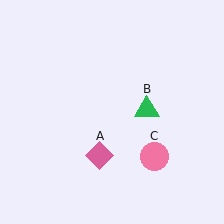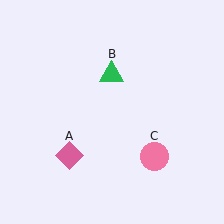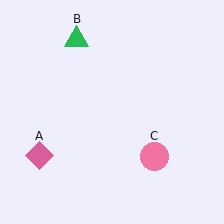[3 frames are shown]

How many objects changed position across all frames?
2 objects changed position: pink diamond (object A), green triangle (object B).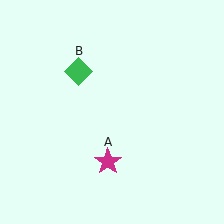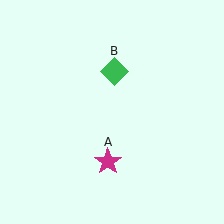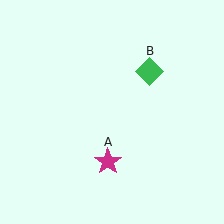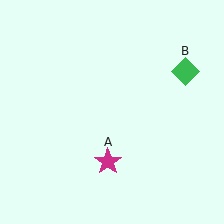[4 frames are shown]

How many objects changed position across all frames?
1 object changed position: green diamond (object B).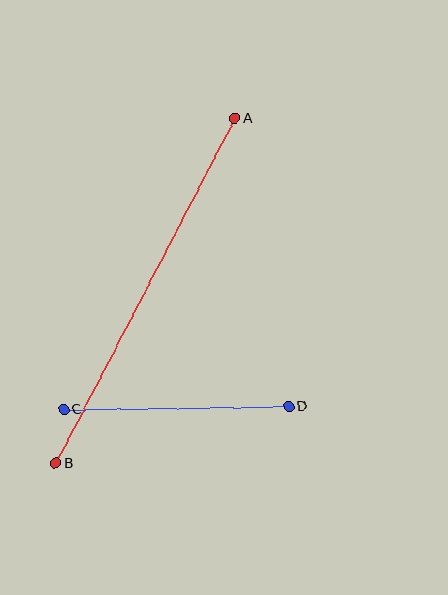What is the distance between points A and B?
The distance is approximately 388 pixels.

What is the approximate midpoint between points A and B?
The midpoint is at approximately (146, 291) pixels.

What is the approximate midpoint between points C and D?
The midpoint is at approximately (176, 408) pixels.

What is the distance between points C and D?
The distance is approximately 225 pixels.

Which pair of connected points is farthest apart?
Points A and B are farthest apart.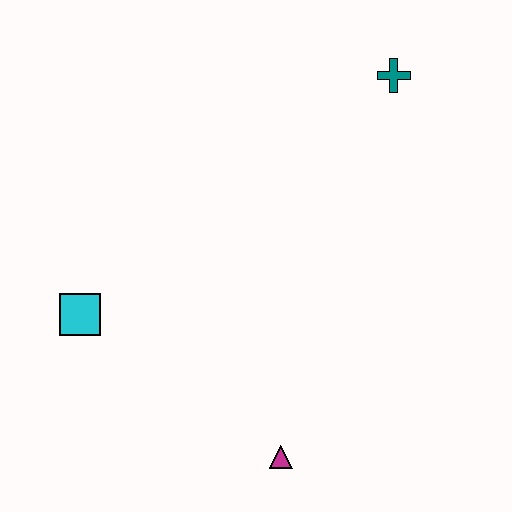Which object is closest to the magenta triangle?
The cyan square is closest to the magenta triangle.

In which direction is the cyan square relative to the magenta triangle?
The cyan square is to the left of the magenta triangle.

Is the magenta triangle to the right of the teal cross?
No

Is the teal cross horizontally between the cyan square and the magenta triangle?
No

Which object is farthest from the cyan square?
The teal cross is farthest from the cyan square.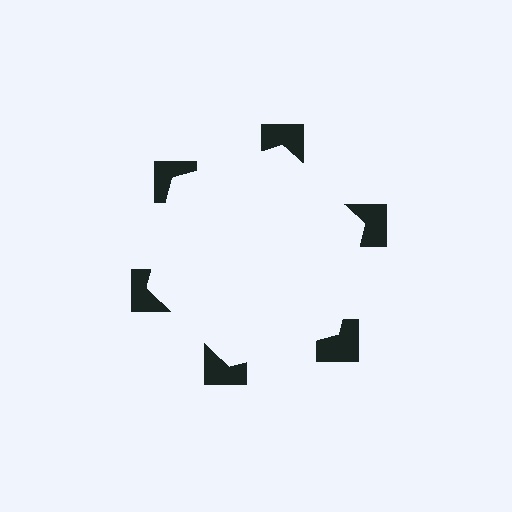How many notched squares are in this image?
There are 6 — one at each vertex of the illusory hexagon.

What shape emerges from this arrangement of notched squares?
An illusory hexagon — its edges are inferred from the aligned wedge cuts in the notched squares, not physically drawn.